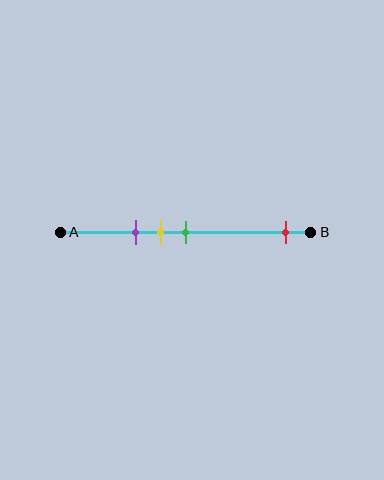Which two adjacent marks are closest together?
The yellow and green marks are the closest adjacent pair.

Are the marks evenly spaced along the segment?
No, the marks are not evenly spaced.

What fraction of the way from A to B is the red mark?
The red mark is approximately 90% (0.9) of the way from A to B.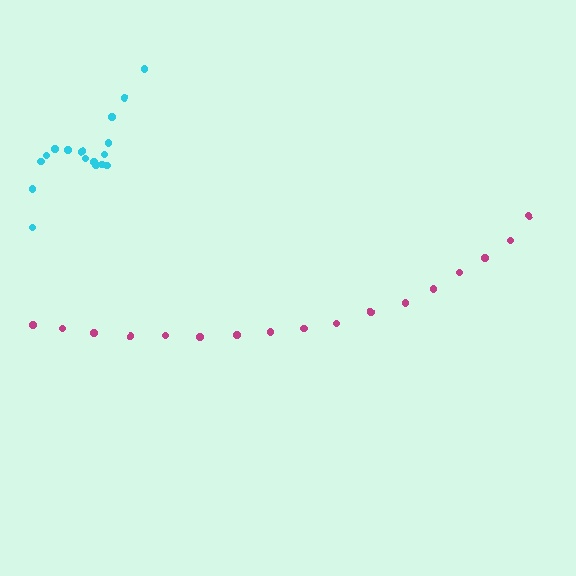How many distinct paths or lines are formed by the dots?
There are 2 distinct paths.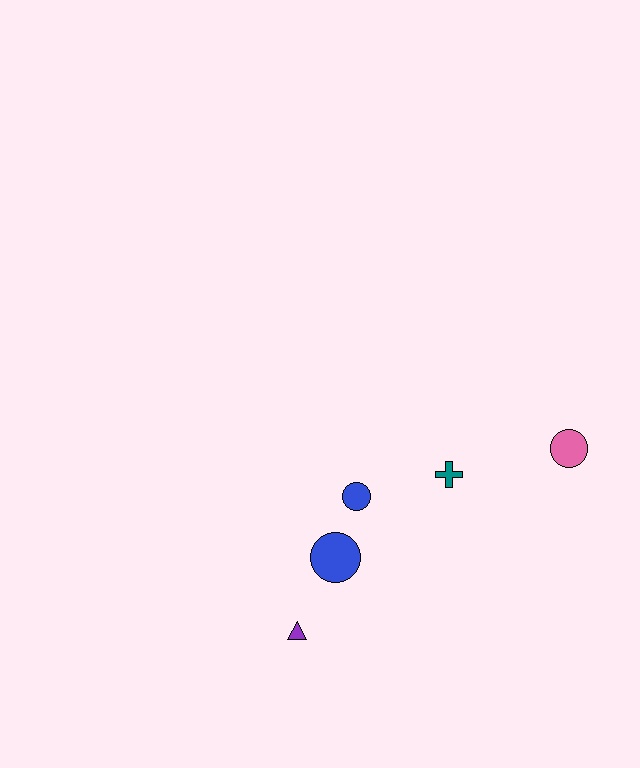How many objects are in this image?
There are 5 objects.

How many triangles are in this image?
There is 1 triangle.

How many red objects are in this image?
There are no red objects.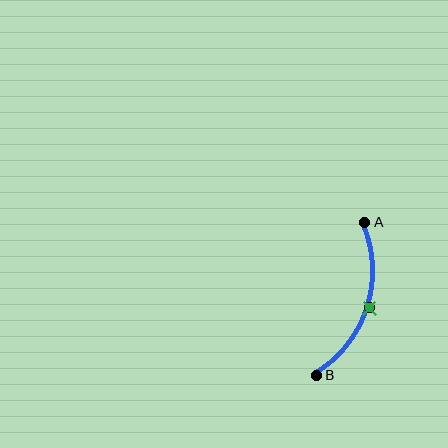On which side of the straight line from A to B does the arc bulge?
The arc bulges to the right of the straight line connecting A and B.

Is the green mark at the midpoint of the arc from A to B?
Yes. The green mark lies on the arc at equal arc-length from both A and B — it is the arc midpoint.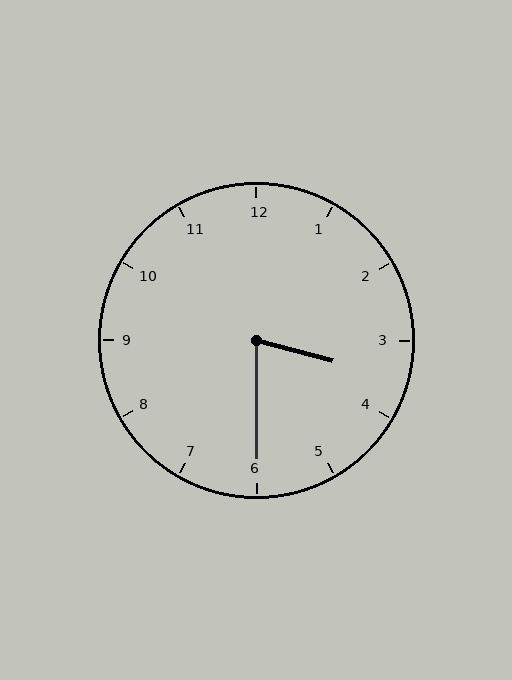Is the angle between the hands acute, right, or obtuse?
It is acute.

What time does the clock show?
3:30.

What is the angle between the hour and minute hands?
Approximately 75 degrees.